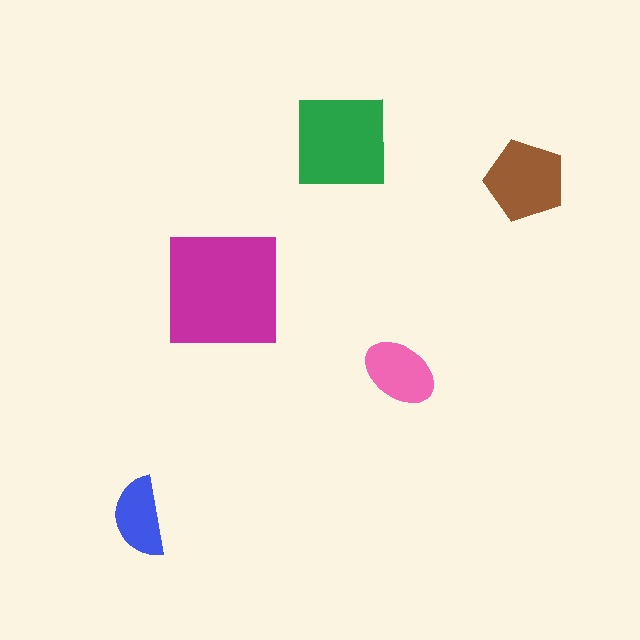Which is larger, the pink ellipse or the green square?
The green square.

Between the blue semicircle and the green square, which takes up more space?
The green square.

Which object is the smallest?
The blue semicircle.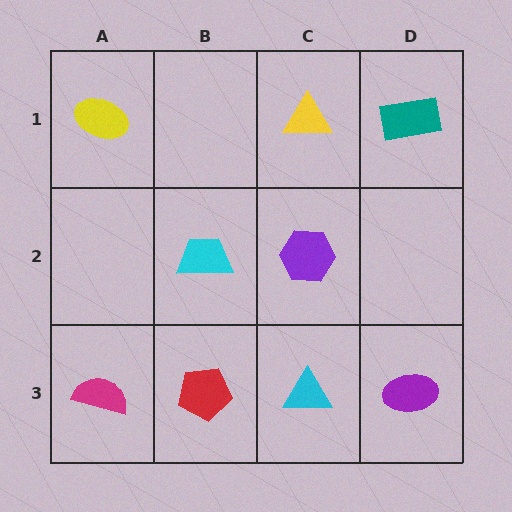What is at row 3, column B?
A red pentagon.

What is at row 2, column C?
A purple hexagon.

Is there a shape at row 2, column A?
No, that cell is empty.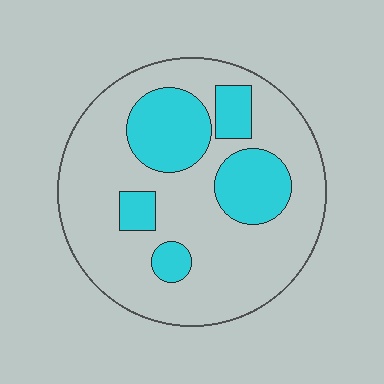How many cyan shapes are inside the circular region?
5.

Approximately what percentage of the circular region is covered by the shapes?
Approximately 25%.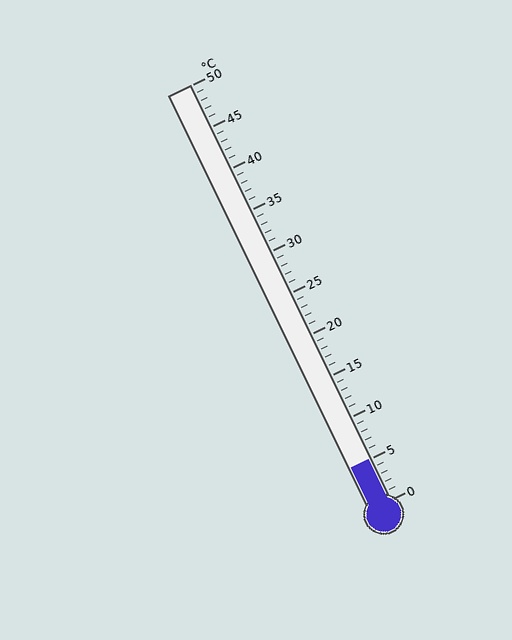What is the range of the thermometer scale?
The thermometer scale ranges from 0°C to 50°C.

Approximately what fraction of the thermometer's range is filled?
The thermometer is filled to approximately 10% of its range.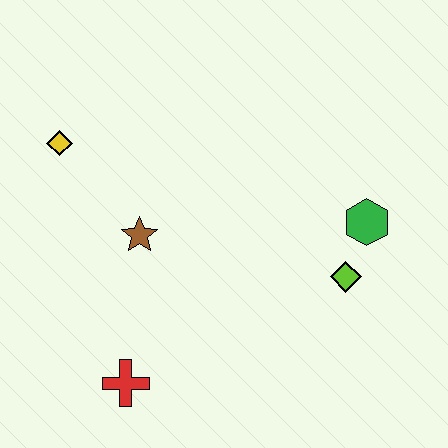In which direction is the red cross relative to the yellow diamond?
The red cross is below the yellow diamond.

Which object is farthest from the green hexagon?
The yellow diamond is farthest from the green hexagon.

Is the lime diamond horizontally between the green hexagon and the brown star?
Yes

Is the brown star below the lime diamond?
No